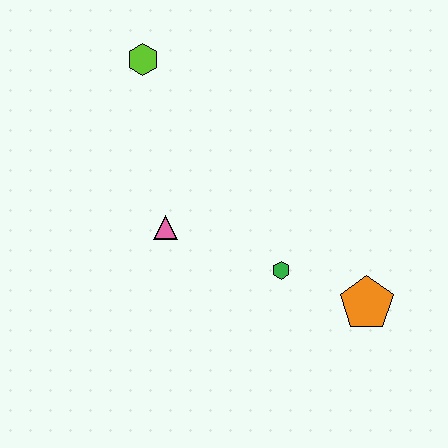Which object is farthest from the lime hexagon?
The orange pentagon is farthest from the lime hexagon.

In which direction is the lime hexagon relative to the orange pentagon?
The lime hexagon is above the orange pentagon.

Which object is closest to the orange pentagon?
The green hexagon is closest to the orange pentagon.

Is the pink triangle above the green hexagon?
Yes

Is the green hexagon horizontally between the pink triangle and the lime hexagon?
No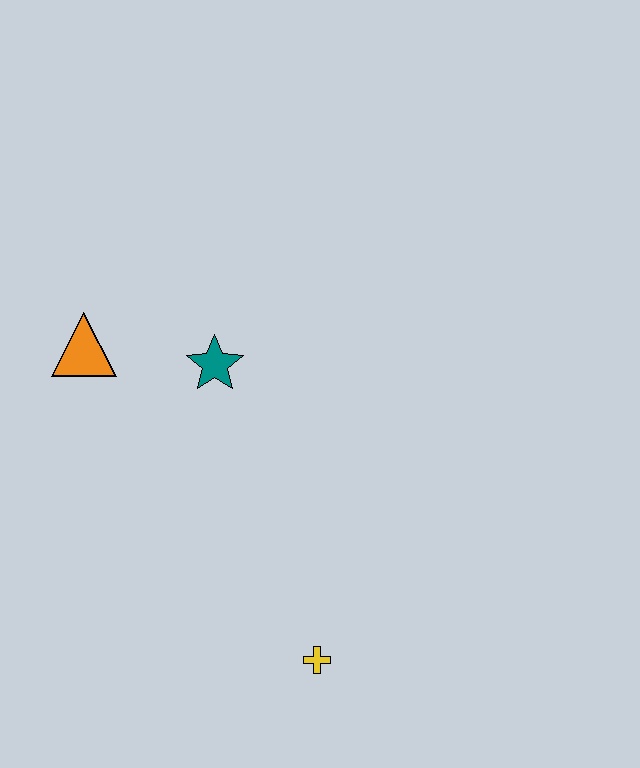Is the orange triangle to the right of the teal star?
No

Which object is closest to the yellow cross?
The teal star is closest to the yellow cross.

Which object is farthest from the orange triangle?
The yellow cross is farthest from the orange triangle.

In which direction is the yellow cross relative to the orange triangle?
The yellow cross is below the orange triangle.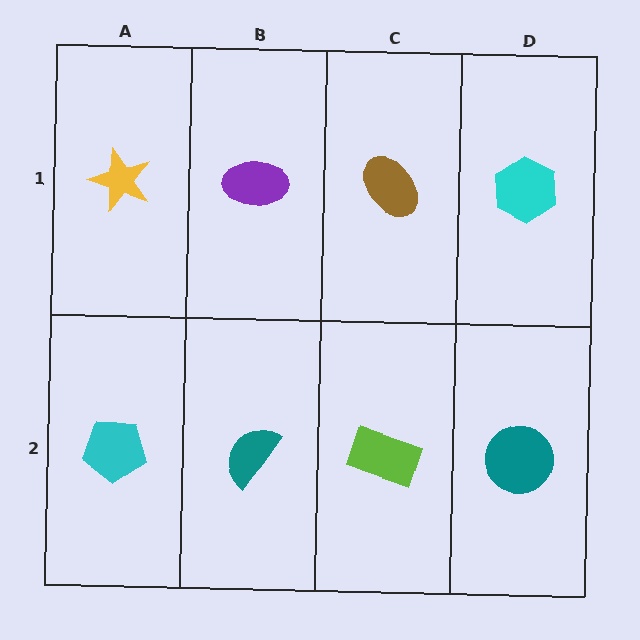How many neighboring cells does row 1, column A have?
2.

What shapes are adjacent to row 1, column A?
A cyan pentagon (row 2, column A), a purple ellipse (row 1, column B).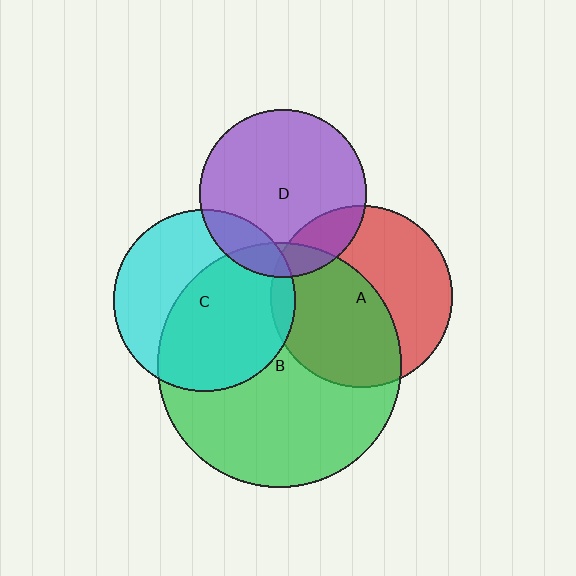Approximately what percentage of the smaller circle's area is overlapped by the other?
Approximately 5%.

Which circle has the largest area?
Circle B (green).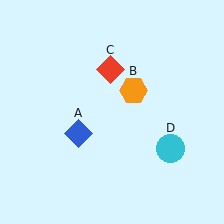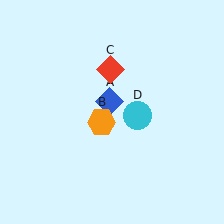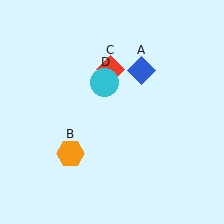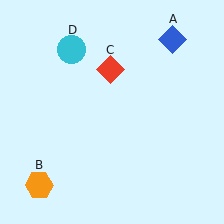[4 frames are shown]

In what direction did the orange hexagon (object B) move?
The orange hexagon (object B) moved down and to the left.